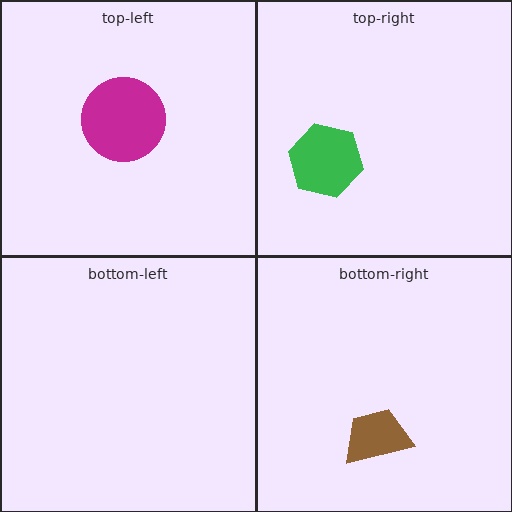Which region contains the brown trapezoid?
The bottom-right region.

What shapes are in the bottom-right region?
The brown trapezoid.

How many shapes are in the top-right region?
1.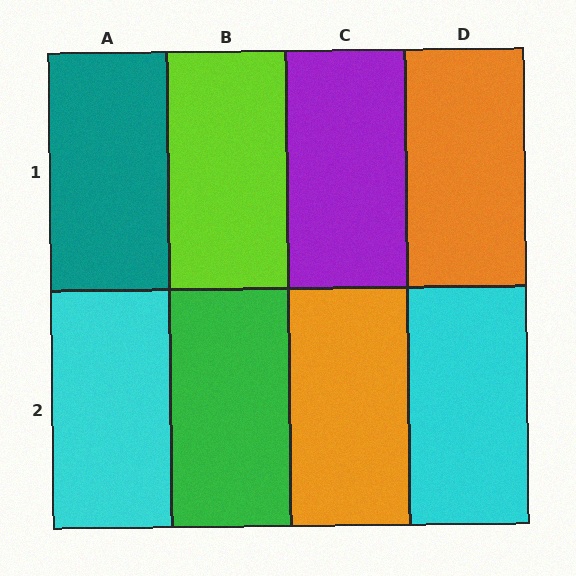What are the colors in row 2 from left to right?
Cyan, green, orange, cyan.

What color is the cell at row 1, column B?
Lime.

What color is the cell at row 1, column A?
Teal.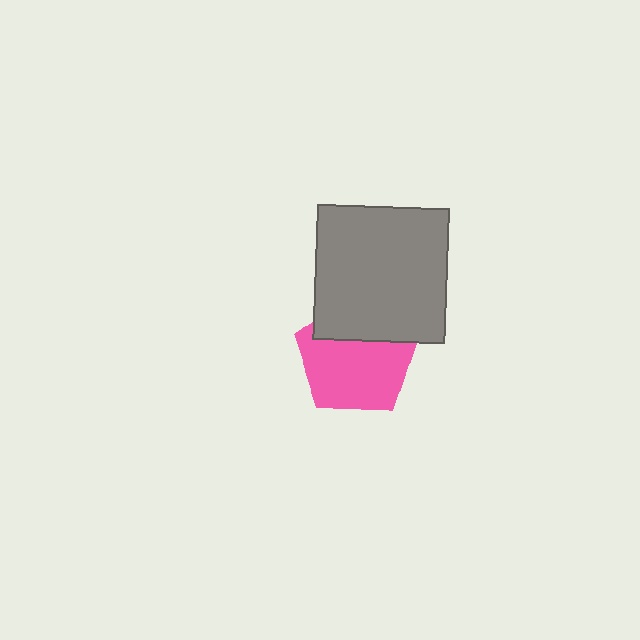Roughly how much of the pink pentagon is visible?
Most of it is visible (roughly 69%).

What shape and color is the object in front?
The object in front is a gray rectangle.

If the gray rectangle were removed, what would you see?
You would see the complete pink pentagon.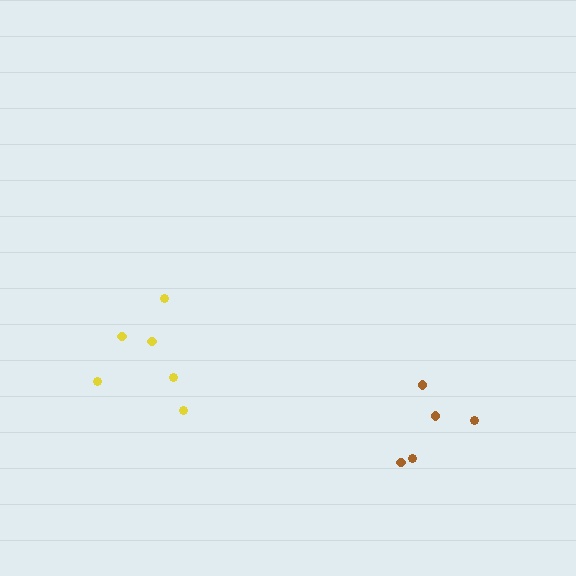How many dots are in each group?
Group 1: 5 dots, Group 2: 6 dots (11 total).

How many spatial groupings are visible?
There are 2 spatial groupings.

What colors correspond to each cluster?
The clusters are colored: brown, yellow.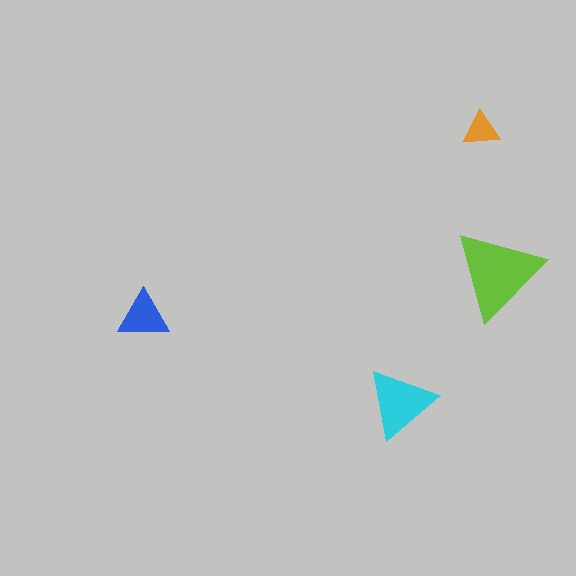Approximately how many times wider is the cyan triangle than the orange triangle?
About 2 times wider.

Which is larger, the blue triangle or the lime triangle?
The lime one.